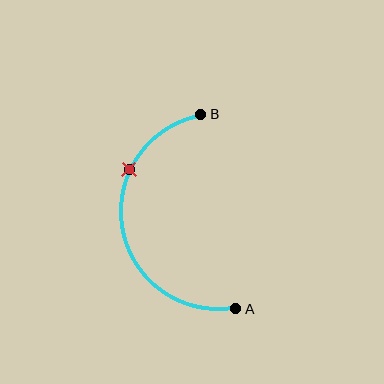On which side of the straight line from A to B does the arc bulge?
The arc bulges to the left of the straight line connecting A and B.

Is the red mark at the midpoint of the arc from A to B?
No. The red mark lies on the arc but is closer to endpoint B. The arc midpoint would be at the point on the curve equidistant along the arc from both A and B.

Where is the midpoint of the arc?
The arc midpoint is the point on the curve farthest from the straight line joining A and B. It sits to the left of that line.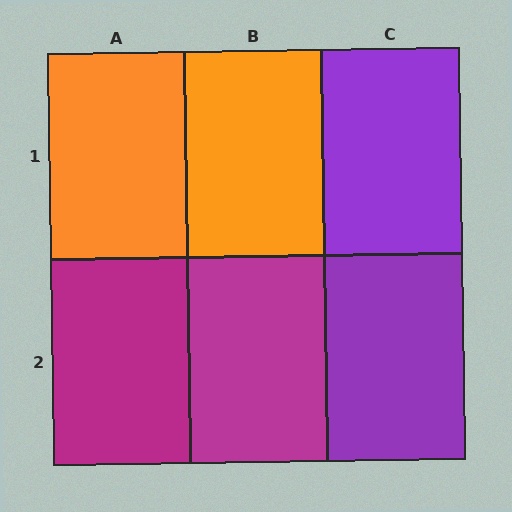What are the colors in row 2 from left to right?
Magenta, magenta, purple.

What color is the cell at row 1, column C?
Purple.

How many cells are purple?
2 cells are purple.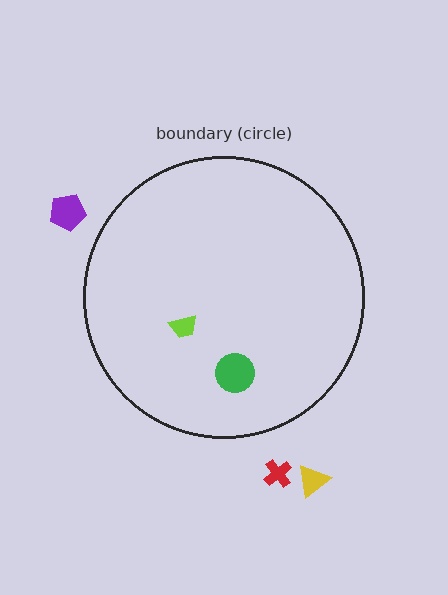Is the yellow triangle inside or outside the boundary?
Outside.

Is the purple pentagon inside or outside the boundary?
Outside.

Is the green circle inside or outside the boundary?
Inside.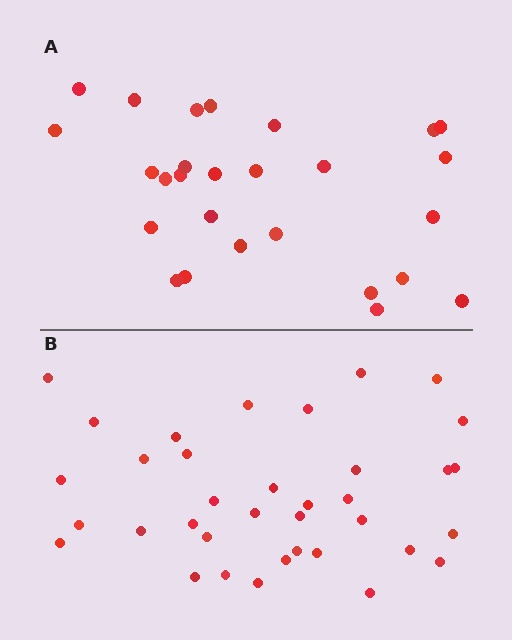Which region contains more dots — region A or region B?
Region B (the bottom region) has more dots.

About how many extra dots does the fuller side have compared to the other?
Region B has roughly 8 or so more dots than region A.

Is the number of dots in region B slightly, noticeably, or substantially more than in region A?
Region B has noticeably more, but not dramatically so. The ratio is roughly 1.3 to 1.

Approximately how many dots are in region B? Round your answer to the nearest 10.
About 40 dots. (The exact count is 36, which rounds to 40.)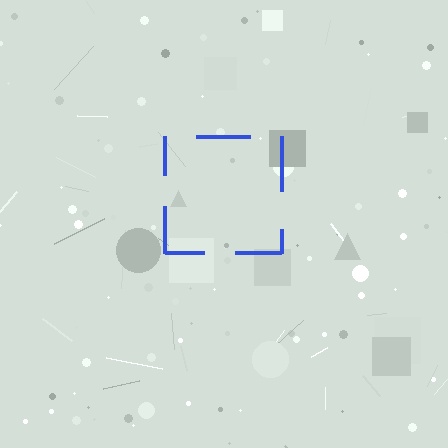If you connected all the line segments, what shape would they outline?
They would outline a square.